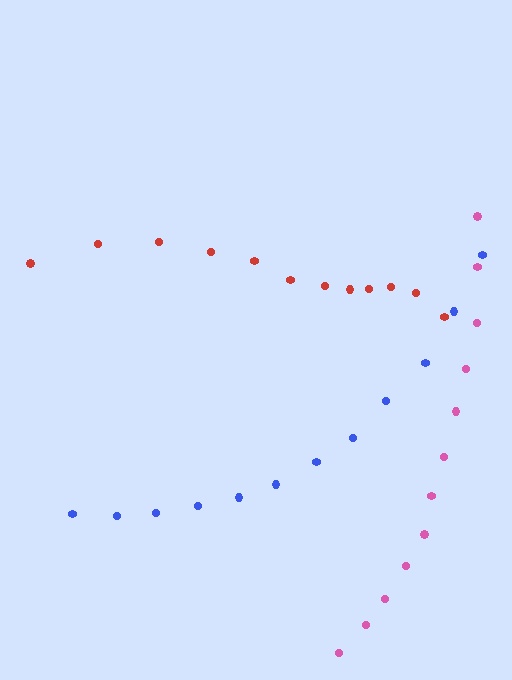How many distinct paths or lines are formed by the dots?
There are 3 distinct paths.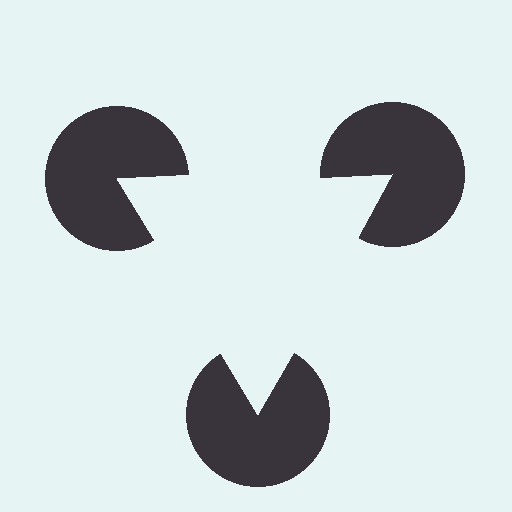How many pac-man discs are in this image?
There are 3 — one at each vertex of the illusory triangle.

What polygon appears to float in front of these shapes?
An illusory triangle — its edges are inferred from the aligned wedge cuts in the pac-man discs, not physically drawn.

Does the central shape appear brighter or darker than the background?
It typically appears slightly brighter than the background, even though no actual brightness change is drawn.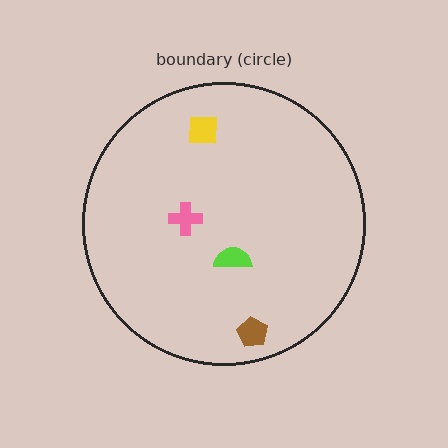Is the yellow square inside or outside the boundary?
Inside.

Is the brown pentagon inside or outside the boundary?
Inside.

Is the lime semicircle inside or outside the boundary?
Inside.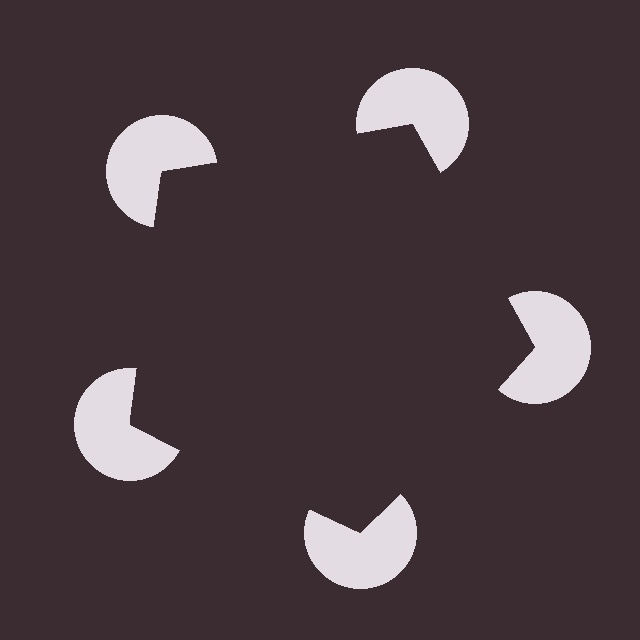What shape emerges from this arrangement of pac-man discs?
An illusory pentagon — its edges are inferred from the aligned wedge cuts in the pac-man discs, not physically drawn.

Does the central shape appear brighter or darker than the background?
It typically appears slightly darker than the background, even though no actual brightness change is drawn.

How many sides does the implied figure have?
5 sides.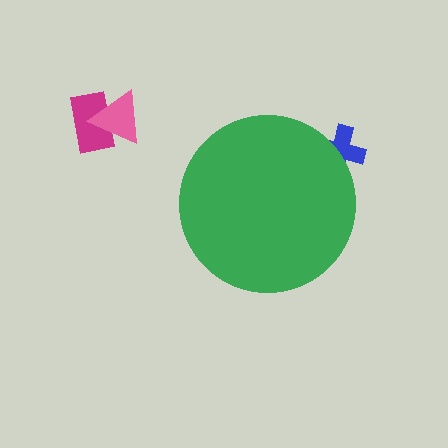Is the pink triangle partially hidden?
No, the pink triangle is fully visible.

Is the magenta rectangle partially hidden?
No, the magenta rectangle is fully visible.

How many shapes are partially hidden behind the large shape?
1 shape is partially hidden.